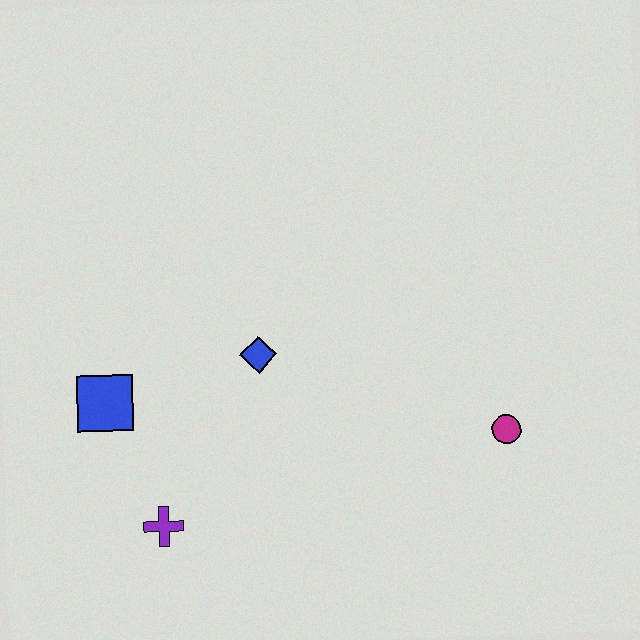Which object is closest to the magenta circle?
The blue diamond is closest to the magenta circle.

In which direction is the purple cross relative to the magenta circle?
The purple cross is to the left of the magenta circle.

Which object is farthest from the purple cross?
The magenta circle is farthest from the purple cross.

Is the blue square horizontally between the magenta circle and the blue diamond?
No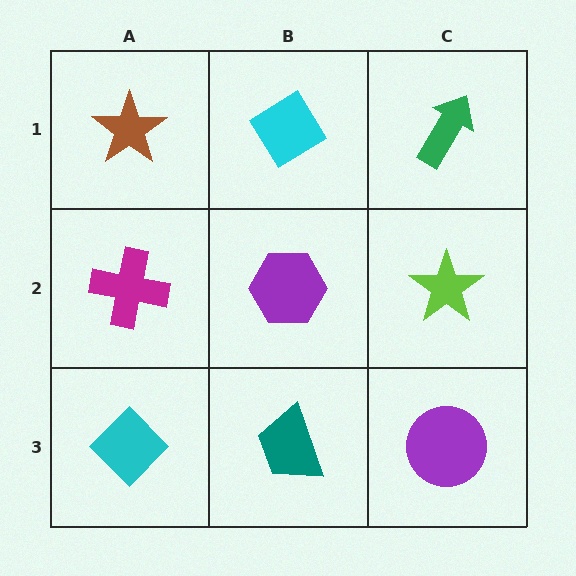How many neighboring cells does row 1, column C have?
2.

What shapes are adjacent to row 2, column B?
A cyan diamond (row 1, column B), a teal trapezoid (row 3, column B), a magenta cross (row 2, column A), a lime star (row 2, column C).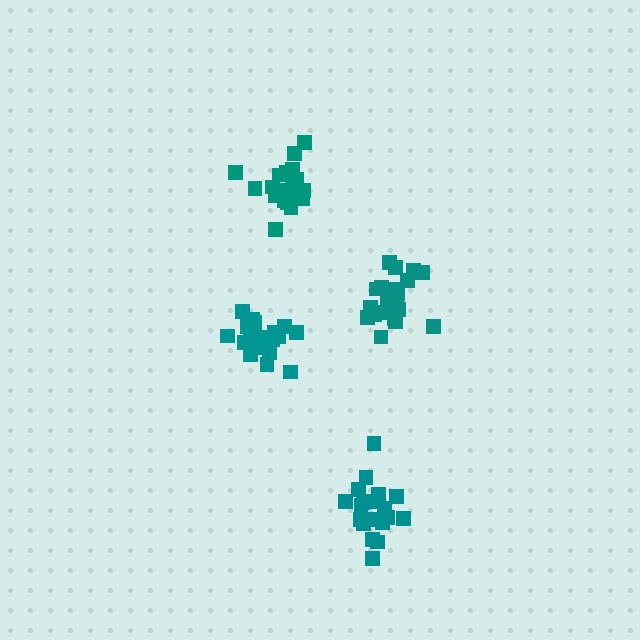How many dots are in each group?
Group 1: 21 dots, Group 2: 21 dots, Group 3: 20 dots, Group 4: 21 dots (83 total).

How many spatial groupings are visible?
There are 4 spatial groupings.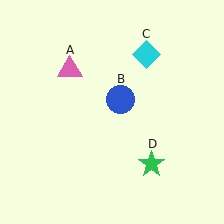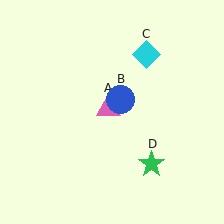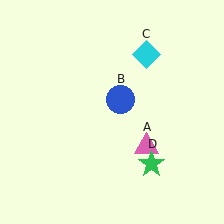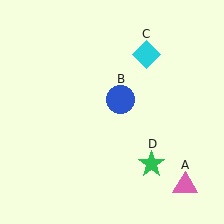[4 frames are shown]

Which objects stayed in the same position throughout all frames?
Blue circle (object B) and cyan diamond (object C) and green star (object D) remained stationary.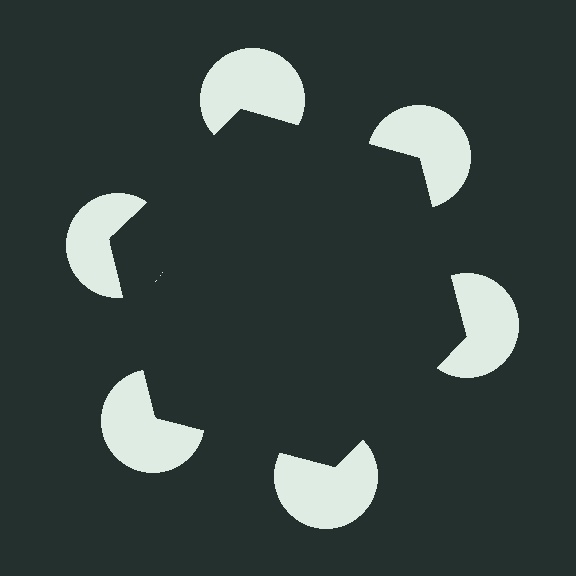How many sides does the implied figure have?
6 sides.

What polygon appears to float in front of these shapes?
An illusory hexagon — its edges are inferred from the aligned wedge cuts in the pac-man discs, not physically drawn.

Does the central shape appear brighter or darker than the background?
It typically appears slightly darker than the background, even though no actual brightness change is drawn.